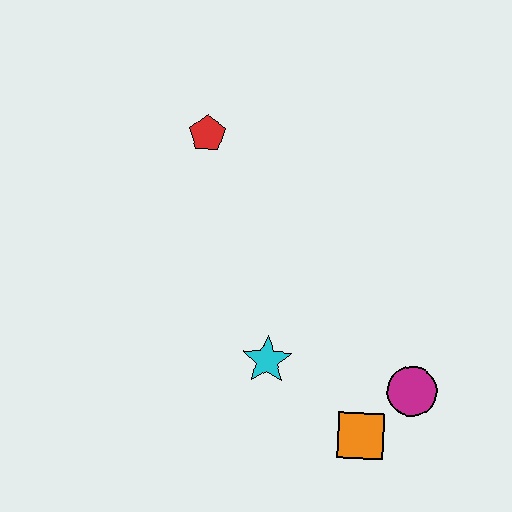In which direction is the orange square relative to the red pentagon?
The orange square is below the red pentagon.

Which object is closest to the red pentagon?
The cyan star is closest to the red pentagon.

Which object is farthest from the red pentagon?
The orange square is farthest from the red pentagon.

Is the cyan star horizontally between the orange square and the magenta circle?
No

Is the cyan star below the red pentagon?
Yes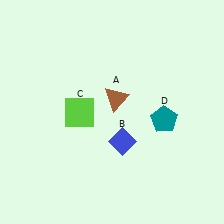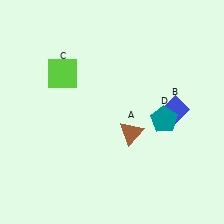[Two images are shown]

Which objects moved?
The objects that moved are: the brown triangle (A), the blue diamond (B), the lime square (C).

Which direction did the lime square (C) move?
The lime square (C) moved up.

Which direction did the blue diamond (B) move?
The blue diamond (B) moved right.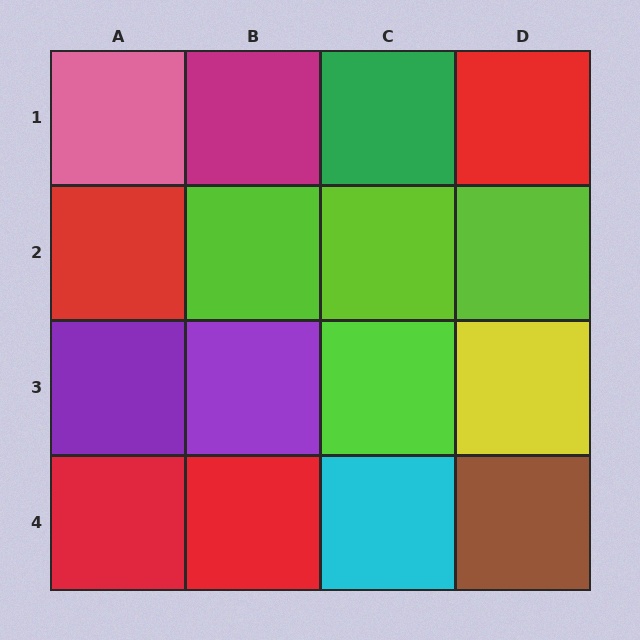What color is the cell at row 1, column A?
Pink.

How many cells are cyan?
1 cell is cyan.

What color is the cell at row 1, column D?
Red.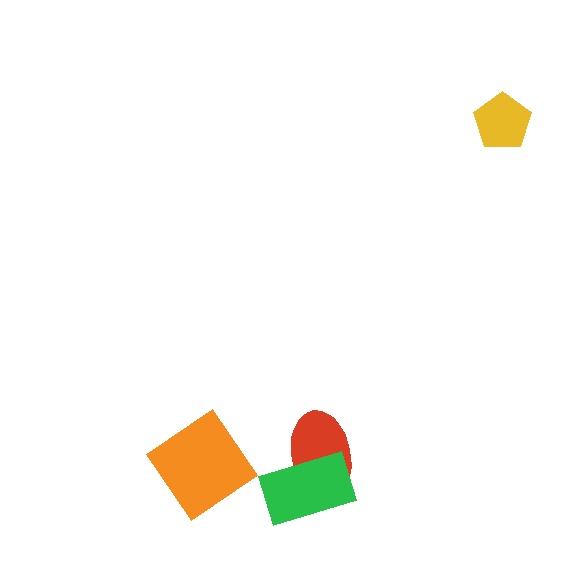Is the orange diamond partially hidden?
No, no other shape covers it.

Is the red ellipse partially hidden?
Yes, it is partially covered by another shape.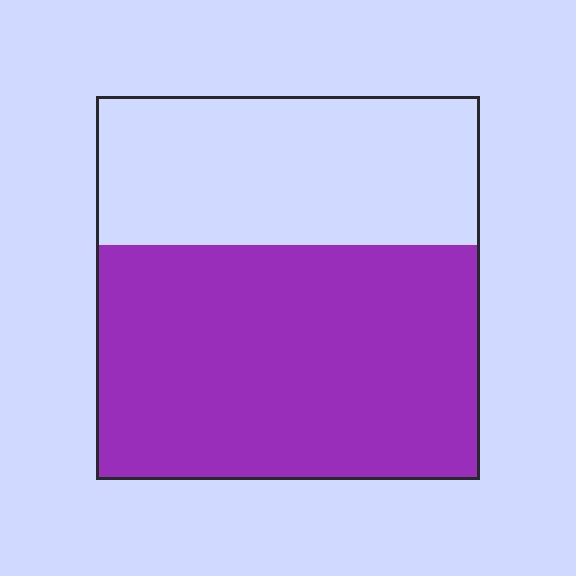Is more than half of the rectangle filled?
Yes.